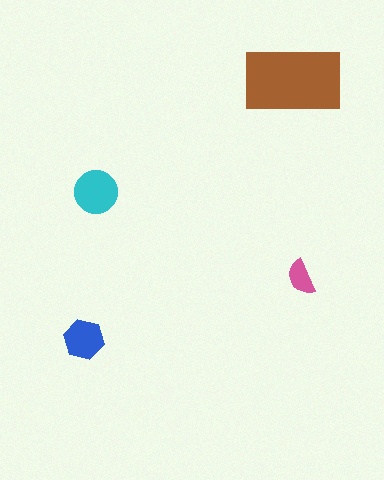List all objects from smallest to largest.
The pink semicircle, the blue hexagon, the cyan circle, the brown rectangle.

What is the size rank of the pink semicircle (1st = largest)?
4th.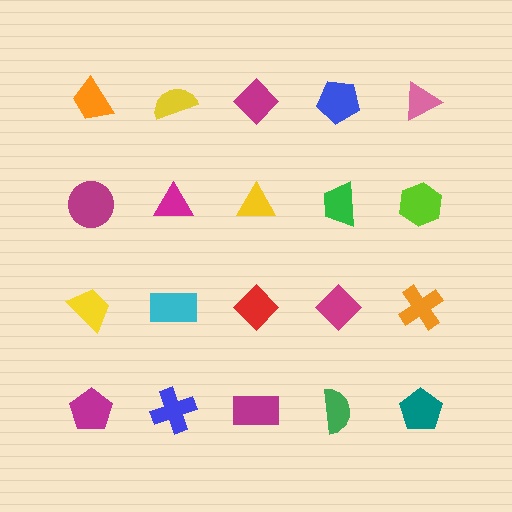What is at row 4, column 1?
A magenta pentagon.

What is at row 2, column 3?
A yellow triangle.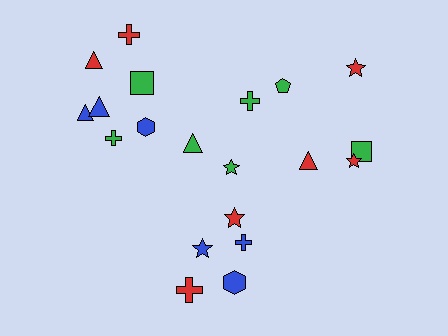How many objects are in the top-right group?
There are 6 objects.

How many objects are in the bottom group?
There are 6 objects.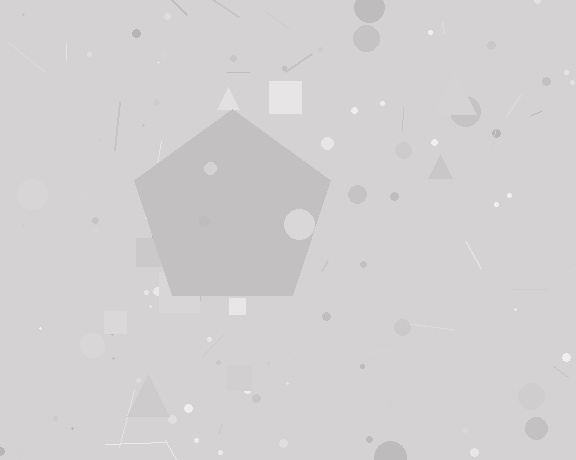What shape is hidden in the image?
A pentagon is hidden in the image.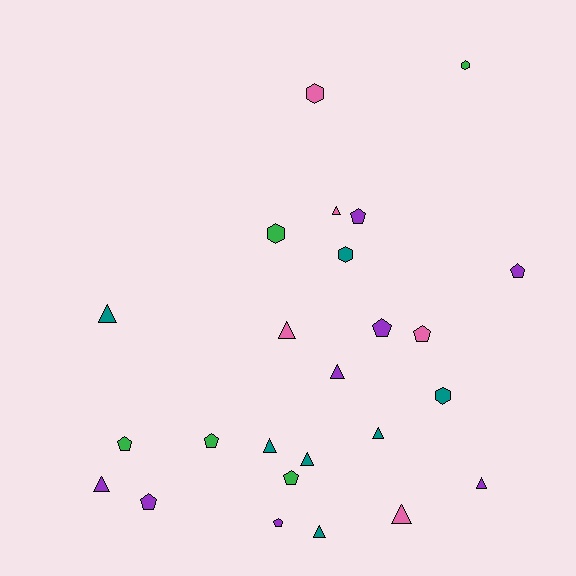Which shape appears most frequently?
Triangle, with 11 objects.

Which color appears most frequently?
Purple, with 8 objects.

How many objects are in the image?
There are 25 objects.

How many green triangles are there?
There are no green triangles.